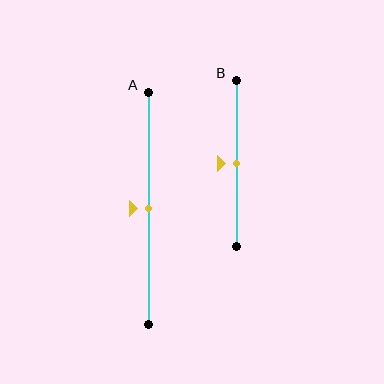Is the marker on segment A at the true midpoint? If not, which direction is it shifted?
Yes, the marker on segment A is at the true midpoint.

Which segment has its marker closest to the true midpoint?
Segment A has its marker closest to the true midpoint.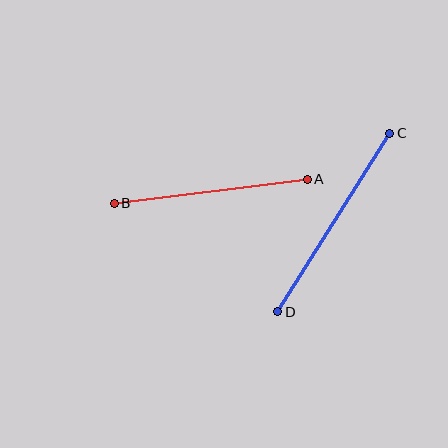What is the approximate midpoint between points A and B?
The midpoint is at approximately (211, 191) pixels.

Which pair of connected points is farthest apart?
Points C and D are farthest apart.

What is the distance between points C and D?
The distance is approximately 210 pixels.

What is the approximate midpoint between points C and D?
The midpoint is at approximately (334, 222) pixels.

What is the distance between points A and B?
The distance is approximately 194 pixels.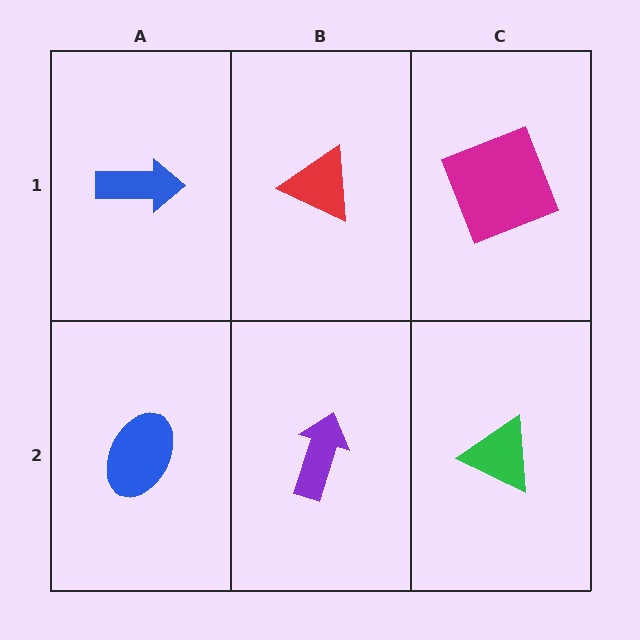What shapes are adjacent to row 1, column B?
A purple arrow (row 2, column B), a blue arrow (row 1, column A), a magenta square (row 1, column C).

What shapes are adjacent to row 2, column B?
A red triangle (row 1, column B), a blue ellipse (row 2, column A), a green triangle (row 2, column C).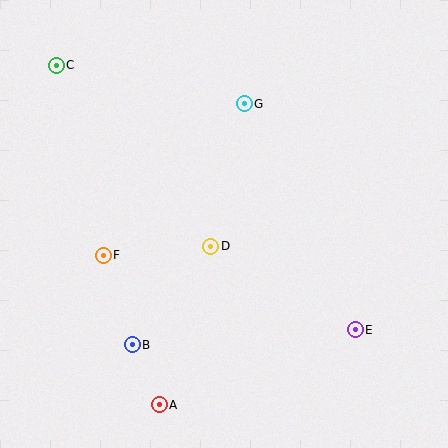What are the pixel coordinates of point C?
Point C is at (56, 65).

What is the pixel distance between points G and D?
The distance between G and D is 147 pixels.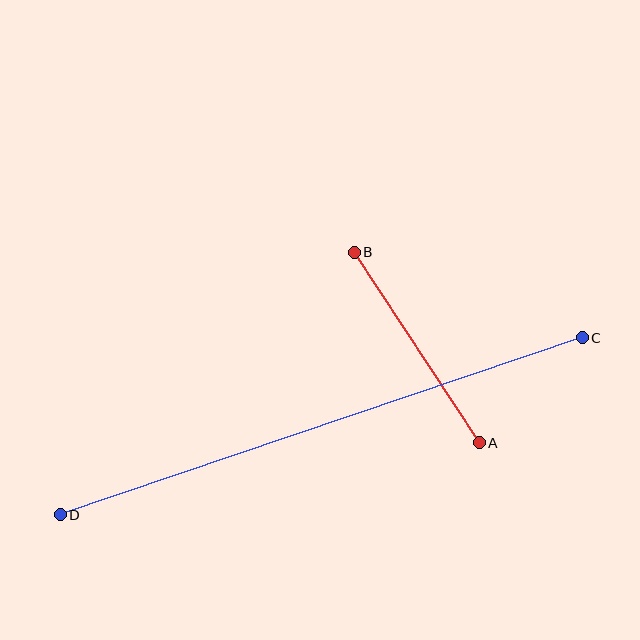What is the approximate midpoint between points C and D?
The midpoint is at approximately (321, 426) pixels.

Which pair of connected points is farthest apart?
Points C and D are farthest apart.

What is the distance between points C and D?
The distance is approximately 551 pixels.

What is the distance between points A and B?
The distance is approximately 228 pixels.